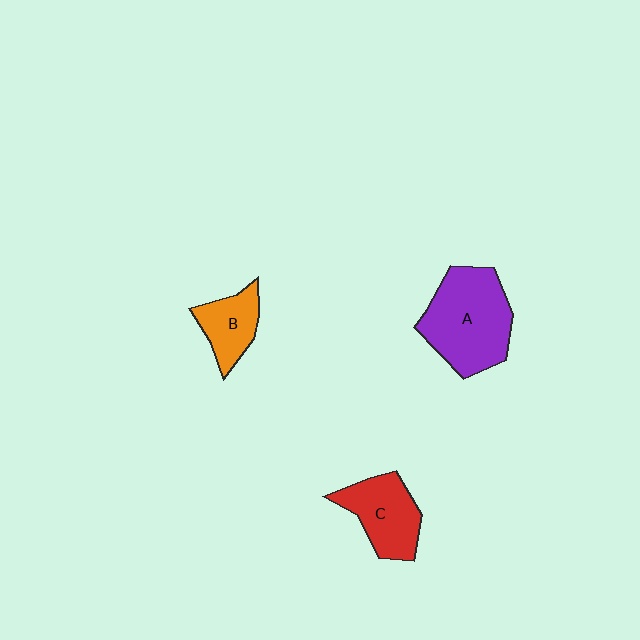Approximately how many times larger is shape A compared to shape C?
Approximately 1.6 times.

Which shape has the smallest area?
Shape B (orange).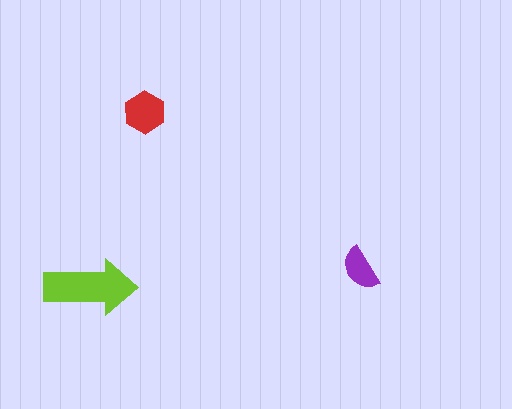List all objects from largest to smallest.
The lime arrow, the red hexagon, the purple semicircle.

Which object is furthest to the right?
The purple semicircle is rightmost.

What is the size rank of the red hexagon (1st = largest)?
2nd.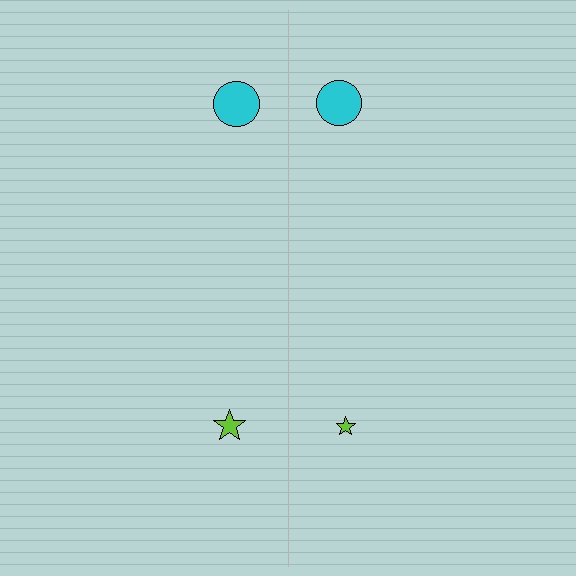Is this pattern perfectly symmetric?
No, the pattern is not perfectly symmetric. The lime star on the right side has a different size than its mirror counterpart.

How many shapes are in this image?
There are 4 shapes in this image.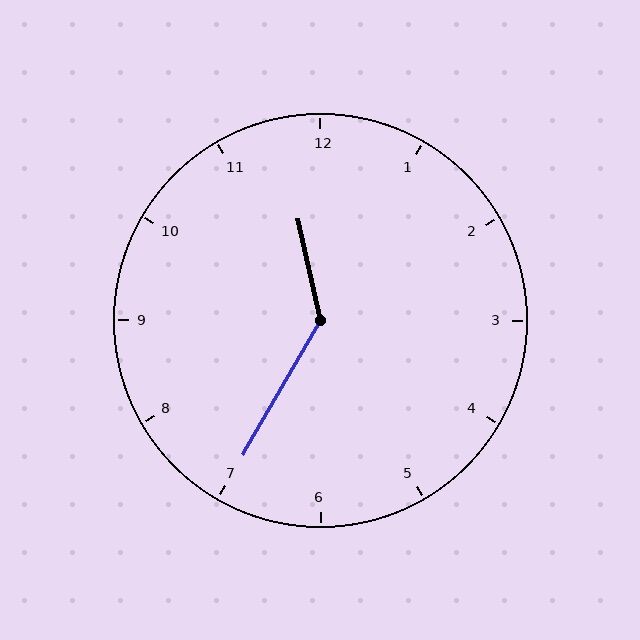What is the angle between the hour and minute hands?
Approximately 138 degrees.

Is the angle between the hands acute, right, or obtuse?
It is obtuse.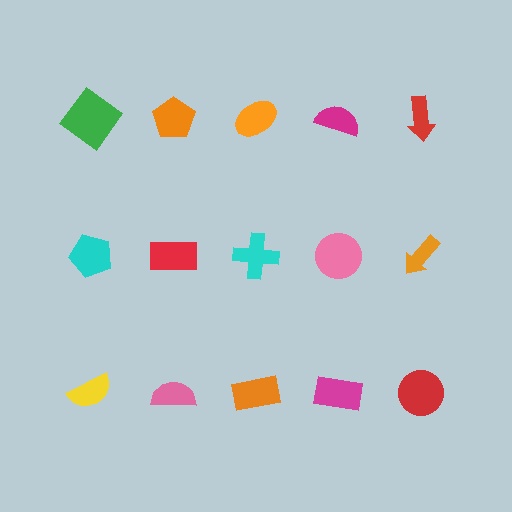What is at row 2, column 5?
An orange arrow.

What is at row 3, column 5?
A red circle.